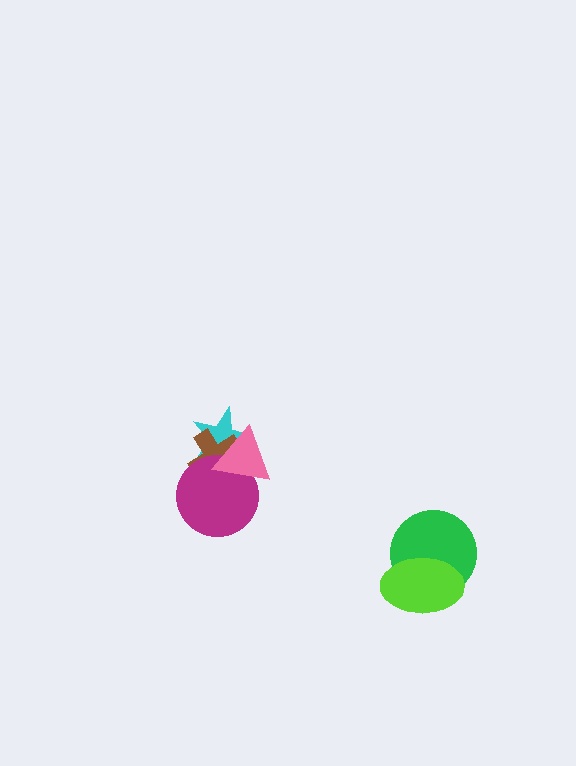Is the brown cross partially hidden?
Yes, it is partially covered by another shape.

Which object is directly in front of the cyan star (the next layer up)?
The brown cross is directly in front of the cyan star.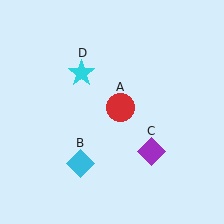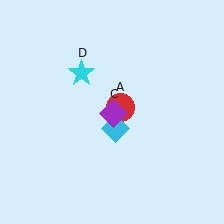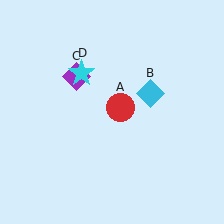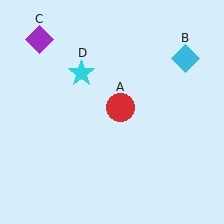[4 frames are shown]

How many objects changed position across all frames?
2 objects changed position: cyan diamond (object B), purple diamond (object C).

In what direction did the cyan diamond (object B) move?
The cyan diamond (object B) moved up and to the right.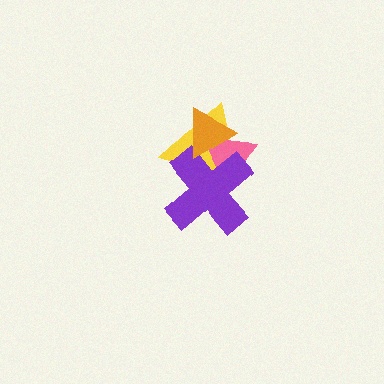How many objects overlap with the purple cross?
3 objects overlap with the purple cross.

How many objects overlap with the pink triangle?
3 objects overlap with the pink triangle.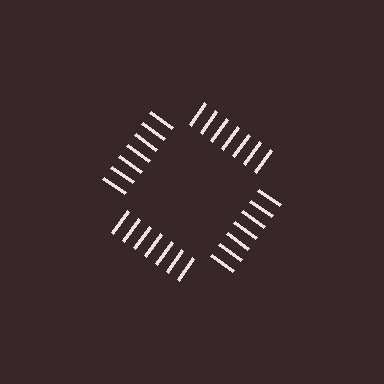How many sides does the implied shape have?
4 sides — the line-ends trace a square.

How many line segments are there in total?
28 — 7 along each of the 4 edges.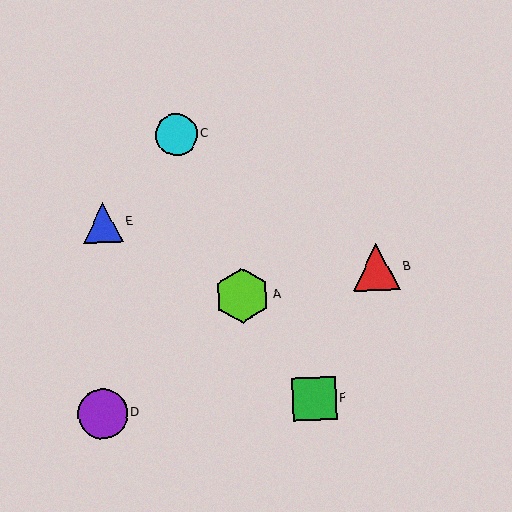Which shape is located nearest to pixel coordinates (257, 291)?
The lime hexagon (labeled A) at (242, 296) is nearest to that location.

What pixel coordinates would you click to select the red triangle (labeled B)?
Click at (376, 267) to select the red triangle B.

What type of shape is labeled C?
Shape C is a cyan circle.